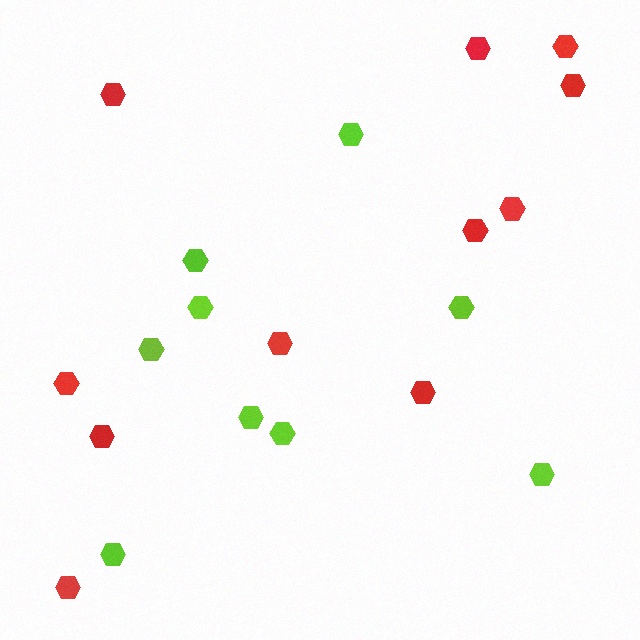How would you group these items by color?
There are 2 groups: one group of lime hexagons (9) and one group of red hexagons (11).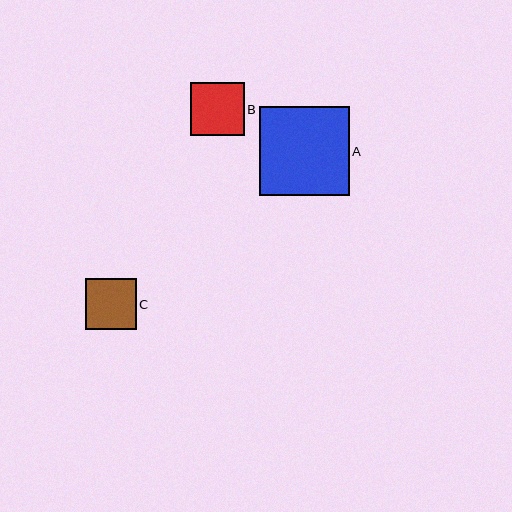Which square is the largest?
Square A is the largest with a size of approximately 89 pixels.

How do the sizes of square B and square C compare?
Square B and square C are approximately the same size.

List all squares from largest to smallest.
From largest to smallest: A, B, C.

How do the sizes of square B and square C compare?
Square B and square C are approximately the same size.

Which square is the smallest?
Square C is the smallest with a size of approximately 51 pixels.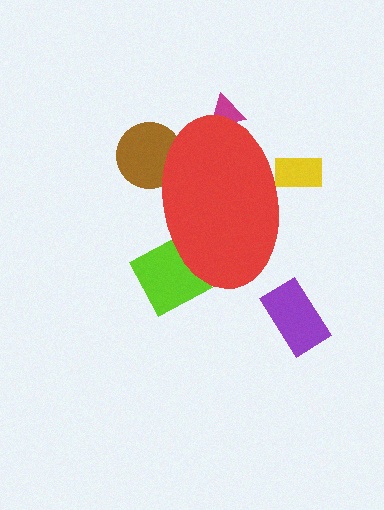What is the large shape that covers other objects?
A red ellipse.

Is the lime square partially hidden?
Yes, the lime square is partially hidden behind the red ellipse.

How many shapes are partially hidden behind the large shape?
4 shapes are partially hidden.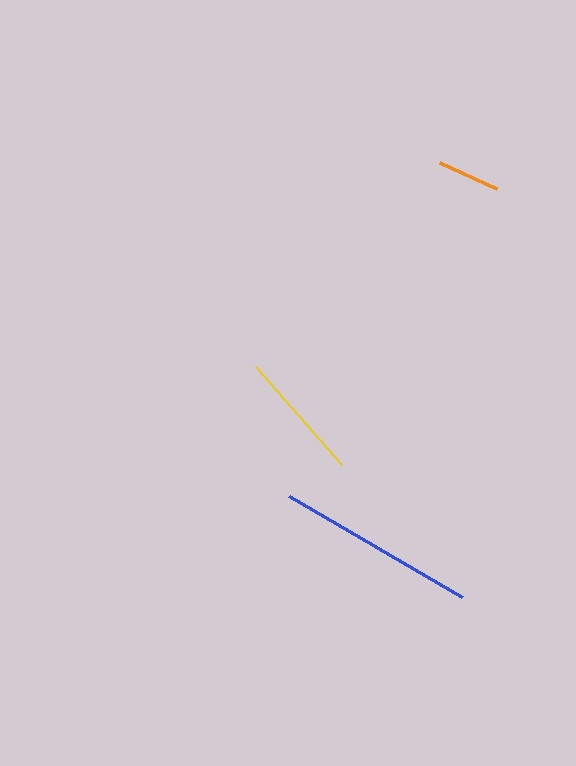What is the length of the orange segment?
The orange segment is approximately 62 pixels long.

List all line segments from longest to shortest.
From longest to shortest: blue, yellow, orange.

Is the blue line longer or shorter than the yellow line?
The blue line is longer than the yellow line.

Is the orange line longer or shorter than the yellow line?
The yellow line is longer than the orange line.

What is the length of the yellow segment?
The yellow segment is approximately 131 pixels long.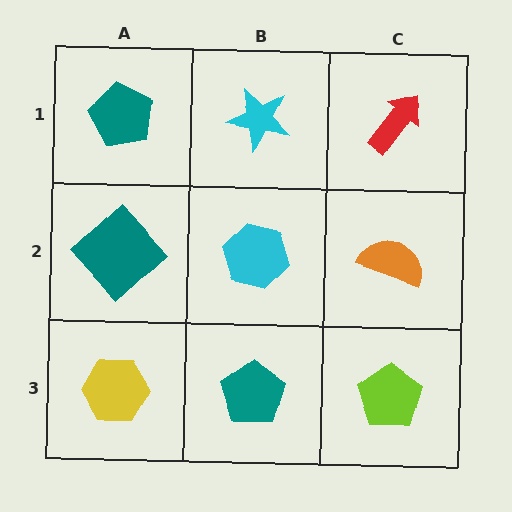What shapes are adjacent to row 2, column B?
A cyan star (row 1, column B), a teal pentagon (row 3, column B), a teal diamond (row 2, column A), an orange semicircle (row 2, column C).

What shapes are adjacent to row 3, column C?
An orange semicircle (row 2, column C), a teal pentagon (row 3, column B).